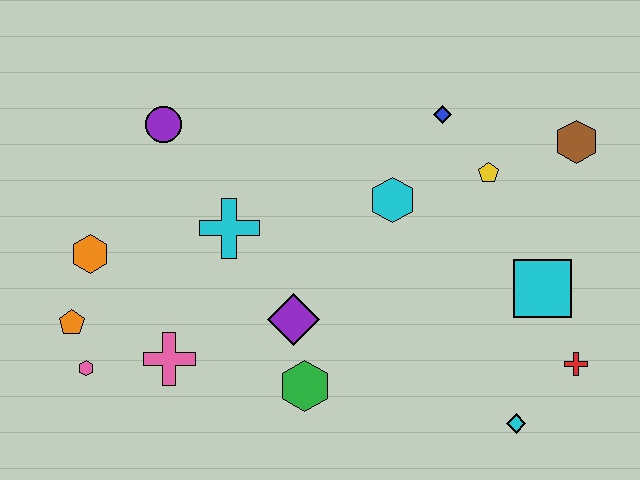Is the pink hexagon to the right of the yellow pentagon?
No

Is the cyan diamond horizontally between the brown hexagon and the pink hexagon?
Yes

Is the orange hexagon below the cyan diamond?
No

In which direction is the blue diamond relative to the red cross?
The blue diamond is above the red cross.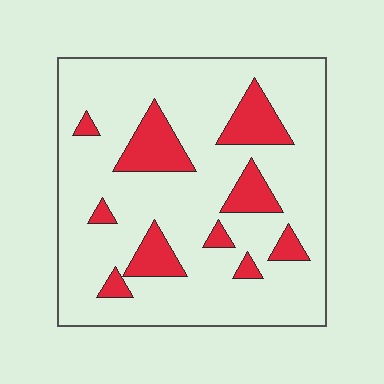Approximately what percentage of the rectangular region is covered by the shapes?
Approximately 20%.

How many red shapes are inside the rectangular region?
10.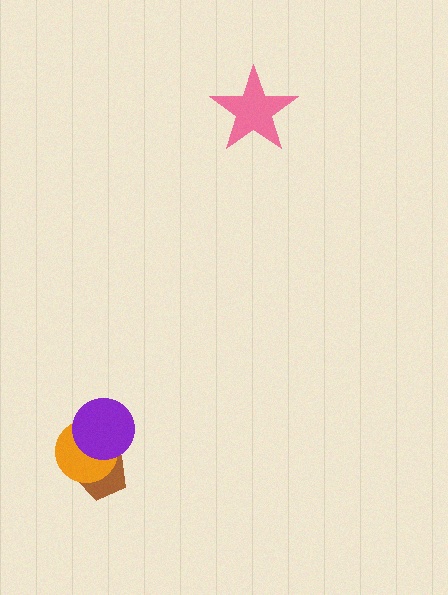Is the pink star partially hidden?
No, no other shape covers it.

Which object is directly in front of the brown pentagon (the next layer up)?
The orange circle is directly in front of the brown pentagon.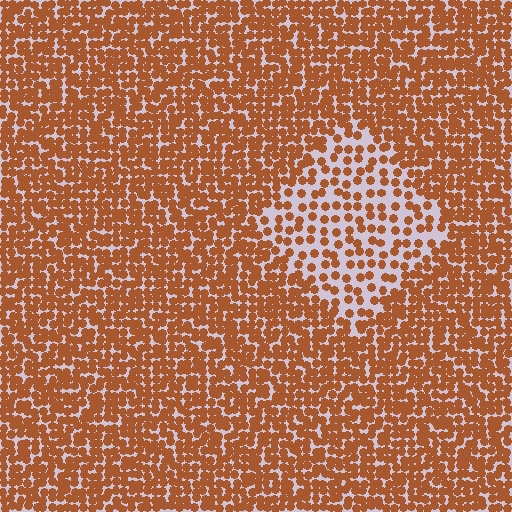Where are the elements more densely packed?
The elements are more densely packed outside the diamond boundary.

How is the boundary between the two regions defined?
The boundary is defined by a change in element density (approximately 2.2x ratio). All elements are the same color, size, and shape.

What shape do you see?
I see a diamond.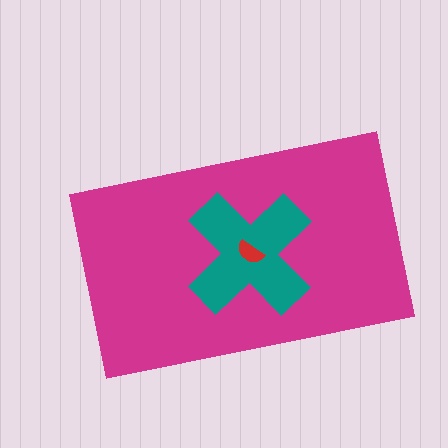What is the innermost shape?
The red semicircle.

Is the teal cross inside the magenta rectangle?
Yes.